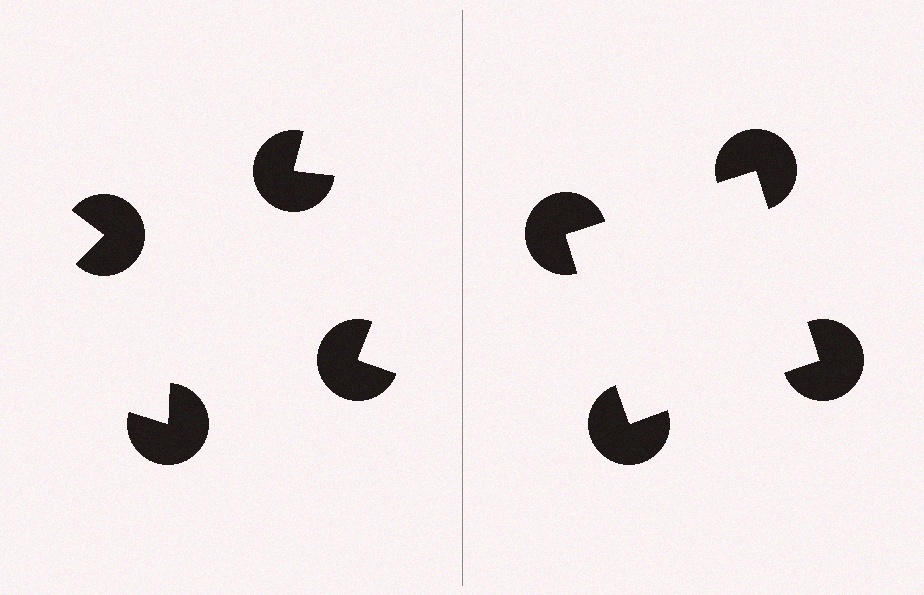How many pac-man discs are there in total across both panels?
8 — 4 on each side.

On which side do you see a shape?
An illusory square appears on the right side. On the left side the wedge cuts are rotated, so no coherent shape forms.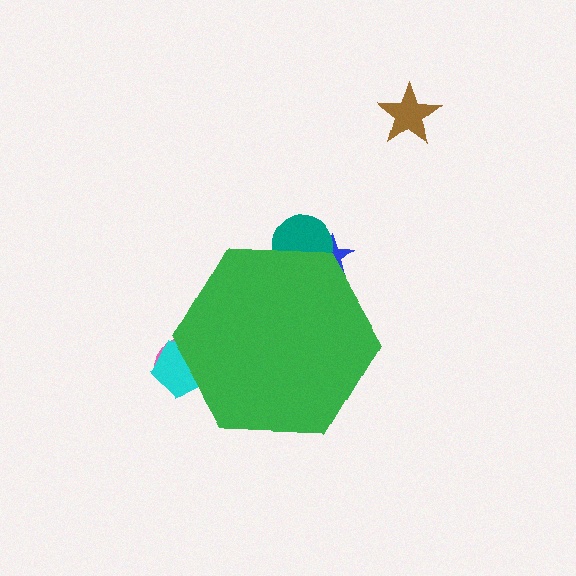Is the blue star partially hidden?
Yes, the blue star is partially hidden behind the green hexagon.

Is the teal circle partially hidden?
Yes, the teal circle is partially hidden behind the green hexagon.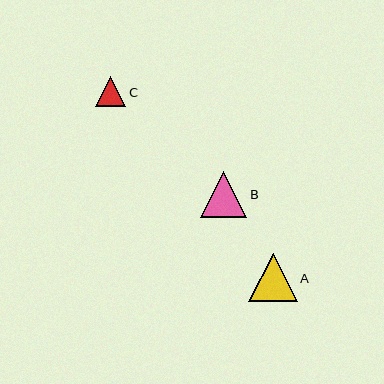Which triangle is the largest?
Triangle A is the largest with a size of approximately 48 pixels.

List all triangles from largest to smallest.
From largest to smallest: A, B, C.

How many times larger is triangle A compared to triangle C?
Triangle A is approximately 1.6 times the size of triangle C.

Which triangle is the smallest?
Triangle C is the smallest with a size of approximately 30 pixels.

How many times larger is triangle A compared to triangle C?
Triangle A is approximately 1.6 times the size of triangle C.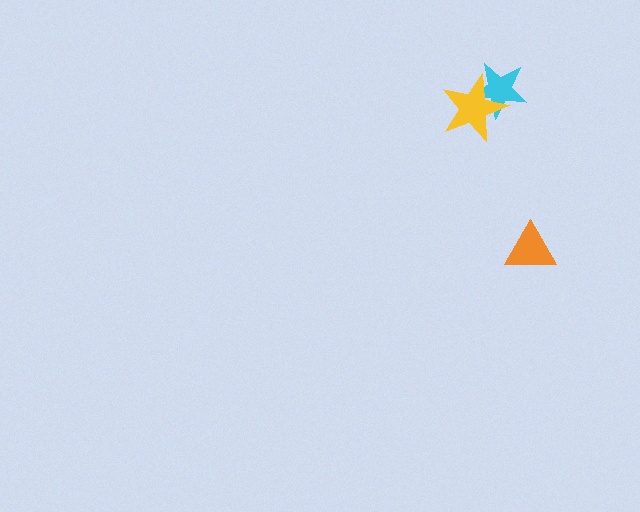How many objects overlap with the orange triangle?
0 objects overlap with the orange triangle.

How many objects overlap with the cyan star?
1 object overlaps with the cyan star.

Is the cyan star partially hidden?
Yes, it is partially covered by another shape.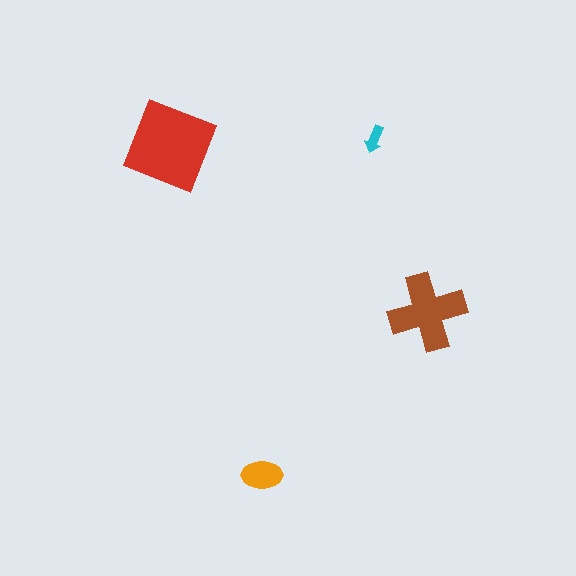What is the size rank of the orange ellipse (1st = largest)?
3rd.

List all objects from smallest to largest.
The cyan arrow, the orange ellipse, the brown cross, the red diamond.